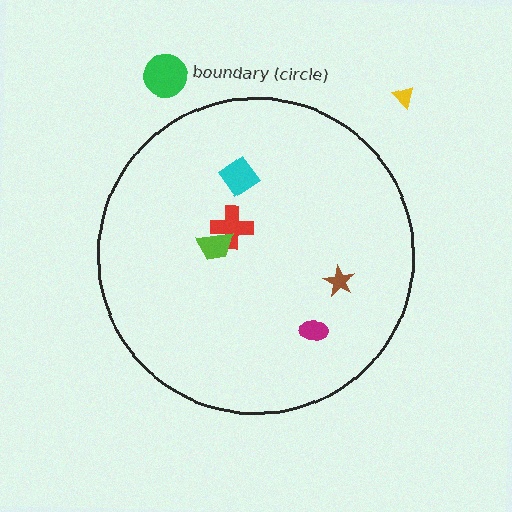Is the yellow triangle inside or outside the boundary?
Outside.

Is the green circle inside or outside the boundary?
Outside.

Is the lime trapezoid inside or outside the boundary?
Inside.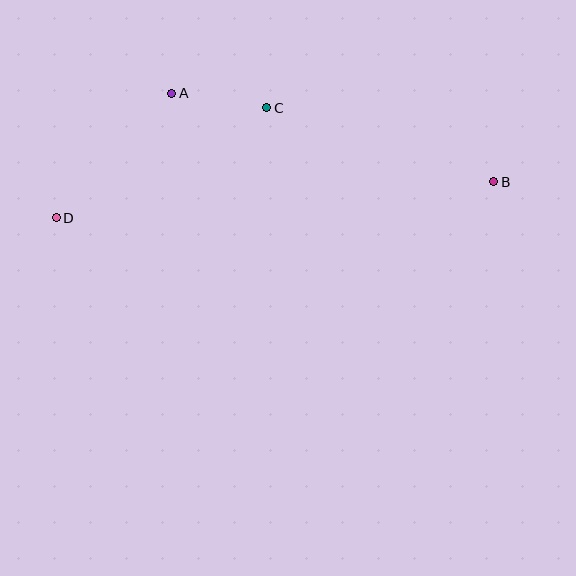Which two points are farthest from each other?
Points B and D are farthest from each other.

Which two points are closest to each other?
Points A and C are closest to each other.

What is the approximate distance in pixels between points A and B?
The distance between A and B is approximately 334 pixels.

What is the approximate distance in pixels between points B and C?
The distance between B and C is approximately 239 pixels.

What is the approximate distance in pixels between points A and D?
The distance between A and D is approximately 170 pixels.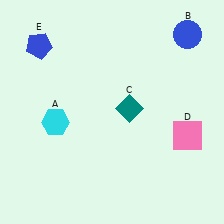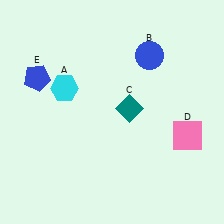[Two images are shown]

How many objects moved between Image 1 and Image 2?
3 objects moved between the two images.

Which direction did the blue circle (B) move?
The blue circle (B) moved left.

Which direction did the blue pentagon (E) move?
The blue pentagon (E) moved down.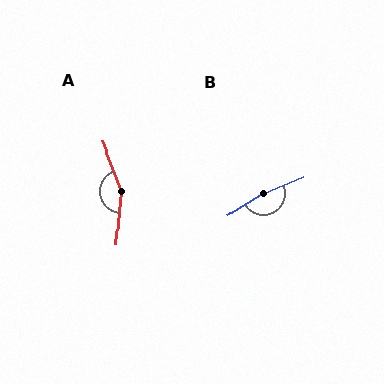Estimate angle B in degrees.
Approximately 169 degrees.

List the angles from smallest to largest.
A (154°), B (169°).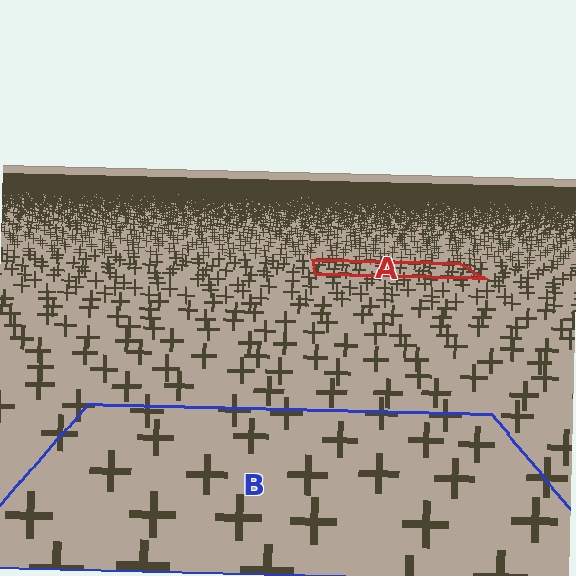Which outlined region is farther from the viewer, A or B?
Region A is farther from the viewer — the texture elements inside it appear smaller and more densely packed.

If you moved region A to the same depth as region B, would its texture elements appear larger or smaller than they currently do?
They would appear larger. At a closer depth, the same texture elements are projected at a bigger on-screen size.